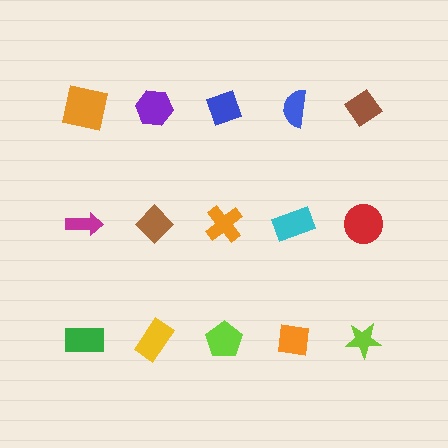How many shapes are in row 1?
5 shapes.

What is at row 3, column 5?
A lime star.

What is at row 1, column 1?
An orange square.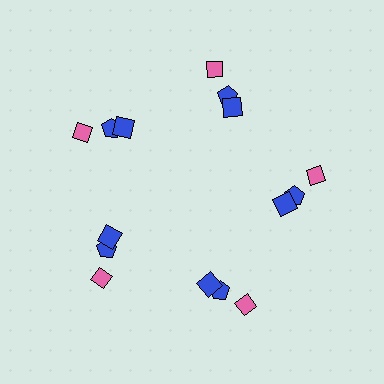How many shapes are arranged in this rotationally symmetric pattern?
There are 15 shapes, arranged in 5 groups of 3.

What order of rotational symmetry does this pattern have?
This pattern has 5-fold rotational symmetry.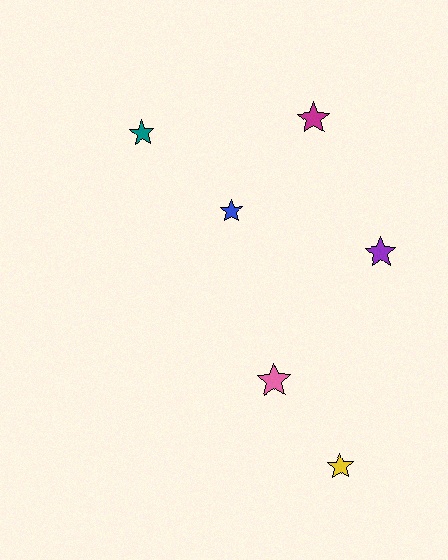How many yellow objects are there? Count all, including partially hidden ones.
There is 1 yellow object.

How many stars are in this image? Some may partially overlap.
There are 6 stars.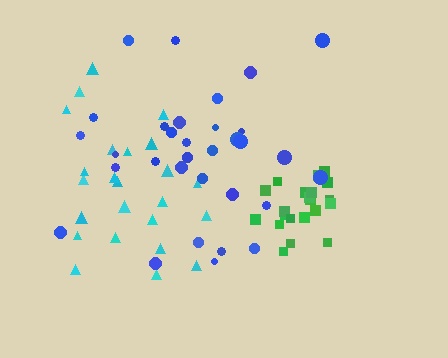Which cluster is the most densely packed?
Green.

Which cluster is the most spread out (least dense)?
Cyan.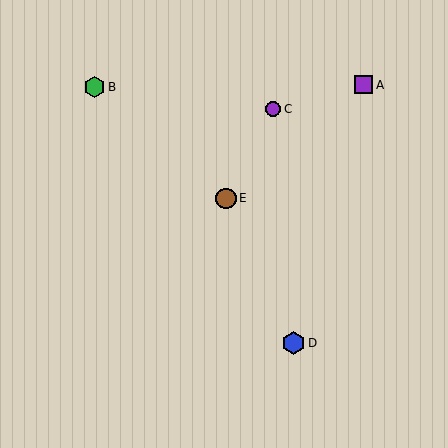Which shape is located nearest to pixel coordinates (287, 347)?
The blue hexagon (labeled D) at (294, 343) is nearest to that location.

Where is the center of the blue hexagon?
The center of the blue hexagon is at (294, 343).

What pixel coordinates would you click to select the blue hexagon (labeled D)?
Click at (294, 343) to select the blue hexagon D.